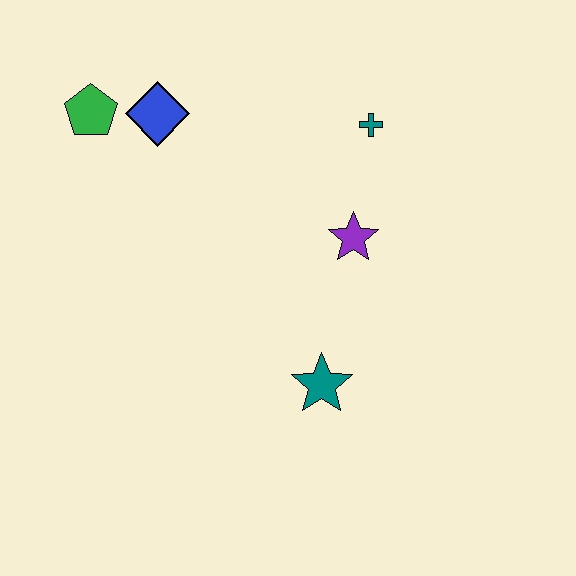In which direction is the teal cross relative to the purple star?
The teal cross is above the purple star.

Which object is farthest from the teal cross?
The green pentagon is farthest from the teal cross.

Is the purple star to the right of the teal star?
Yes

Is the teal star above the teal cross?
No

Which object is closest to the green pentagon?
The blue diamond is closest to the green pentagon.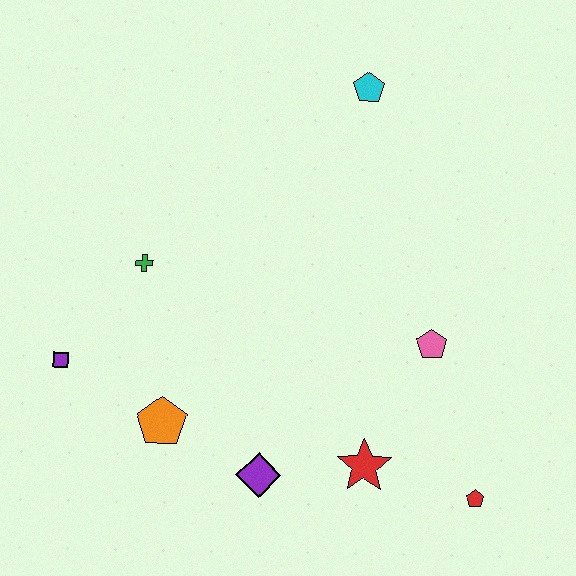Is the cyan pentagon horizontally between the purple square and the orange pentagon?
No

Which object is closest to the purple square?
The orange pentagon is closest to the purple square.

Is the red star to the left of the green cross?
No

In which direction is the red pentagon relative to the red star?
The red pentagon is to the right of the red star.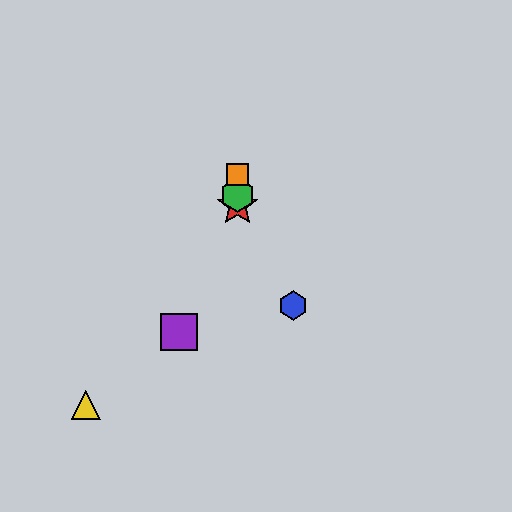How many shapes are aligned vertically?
3 shapes (the red star, the green hexagon, the orange square) are aligned vertically.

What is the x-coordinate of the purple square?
The purple square is at x≈179.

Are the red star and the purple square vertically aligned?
No, the red star is at x≈238 and the purple square is at x≈179.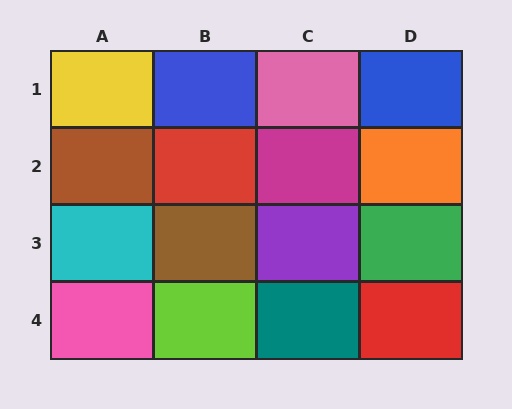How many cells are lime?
1 cell is lime.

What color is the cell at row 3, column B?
Brown.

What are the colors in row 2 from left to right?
Brown, red, magenta, orange.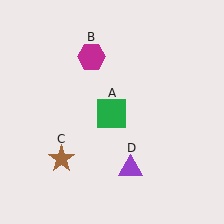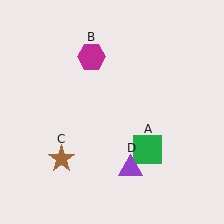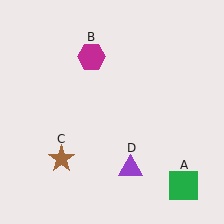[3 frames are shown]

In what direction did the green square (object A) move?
The green square (object A) moved down and to the right.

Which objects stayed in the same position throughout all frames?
Magenta hexagon (object B) and brown star (object C) and purple triangle (object D) remained stationary.